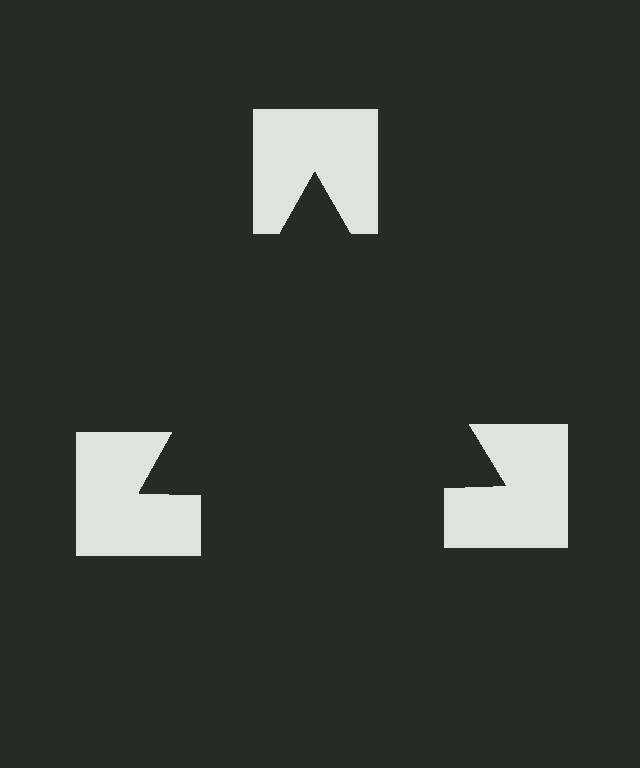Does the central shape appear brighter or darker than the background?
It typically appears slightly darker than the background, even though no actual brightness change is drawn.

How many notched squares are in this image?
There are 3 — one at each vertex of the illusory triangle.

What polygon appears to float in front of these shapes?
An illusory triangle — its edges are inferred from the aligned wedge cuts in the notched squares, not physically drawn.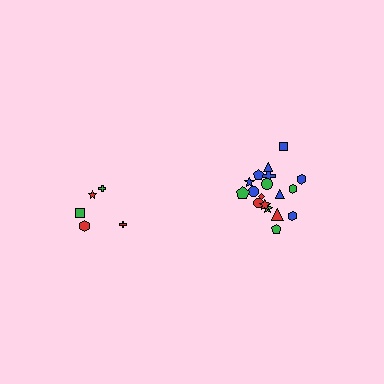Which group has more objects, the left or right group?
The right group.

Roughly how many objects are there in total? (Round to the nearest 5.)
Roughly 25 objects in total.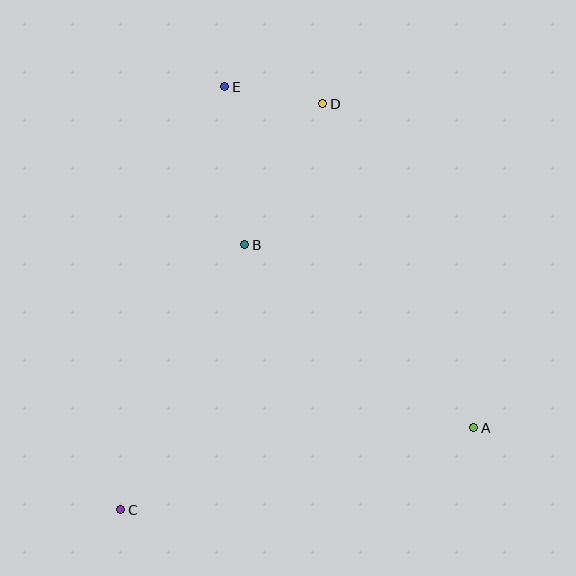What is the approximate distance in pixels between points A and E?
The distance between A and E is approximately 422 pixels.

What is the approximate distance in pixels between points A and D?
The distance between A and D is approximately 358 pixels.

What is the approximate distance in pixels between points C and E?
The distance between C and E is approximately 436 pixels.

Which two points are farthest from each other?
Points C and D are farthest from each other.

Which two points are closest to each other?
Points D and E are closest to each other.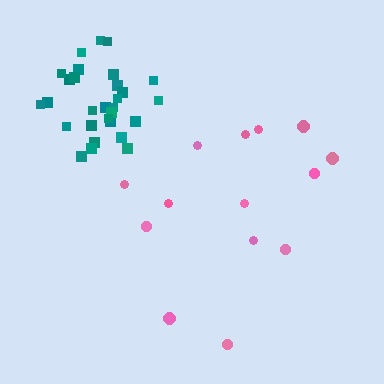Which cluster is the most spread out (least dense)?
Pink.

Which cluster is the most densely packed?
Teal.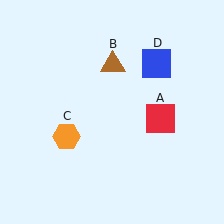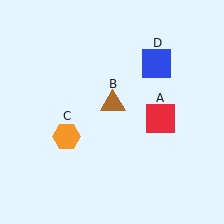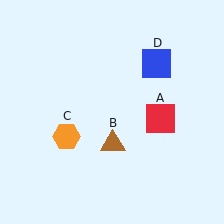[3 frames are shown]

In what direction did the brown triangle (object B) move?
The brown triangle (object B) moved down.